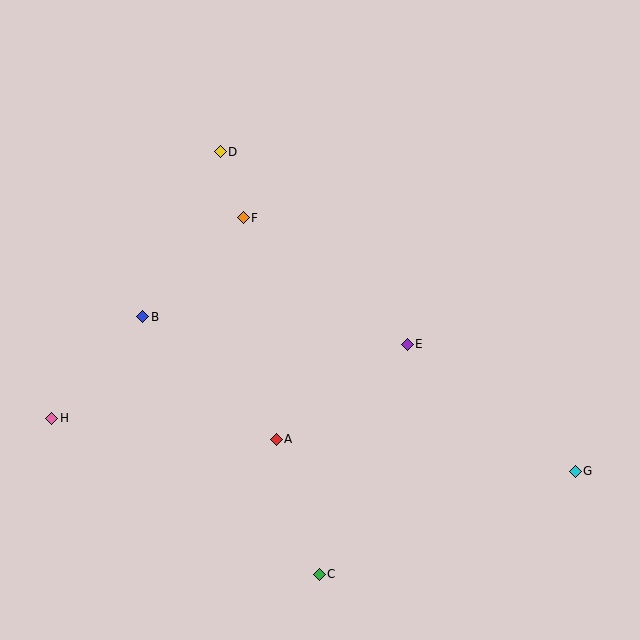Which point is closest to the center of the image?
Point E at (407, 344) is closest to the center.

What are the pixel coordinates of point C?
Point C is at (319, 574).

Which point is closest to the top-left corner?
Point D is closest to the top-left corner.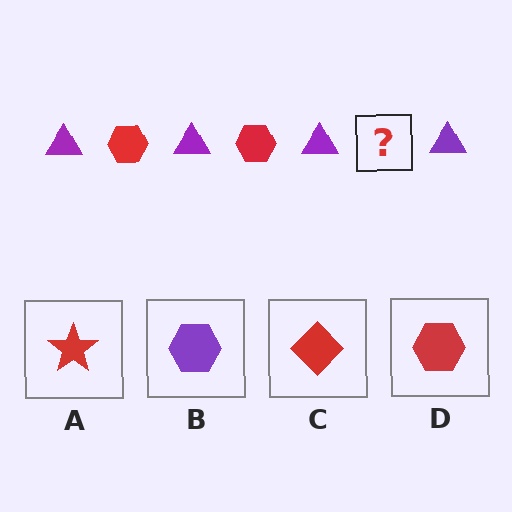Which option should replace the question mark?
Option D.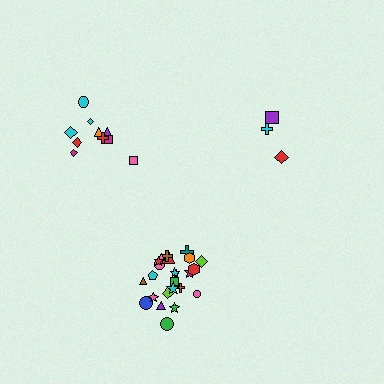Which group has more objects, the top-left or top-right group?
The top-left group.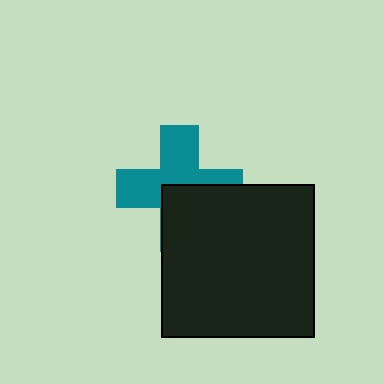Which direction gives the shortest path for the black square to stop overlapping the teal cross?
Moving toward the lower-right gives the shortest separation.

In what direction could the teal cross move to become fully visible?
The teal cross could move toward the upper-left. That would shift it out from behind the black square entirely.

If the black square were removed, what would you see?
You would see the complete teal cross.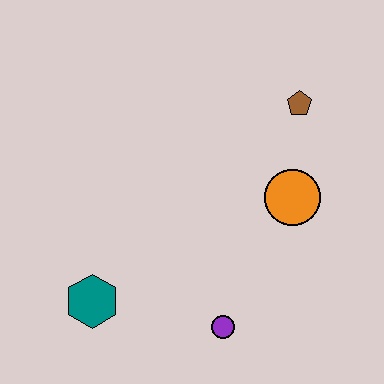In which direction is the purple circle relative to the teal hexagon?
The purple circle is to the right of the teal hexagon.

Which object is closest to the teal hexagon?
The purple circle is closest to the teal hexagon.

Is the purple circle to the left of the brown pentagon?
Yes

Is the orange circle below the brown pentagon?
Yes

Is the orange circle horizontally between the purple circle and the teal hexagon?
No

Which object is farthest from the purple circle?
The brown pentagon is farthest from the purple circle.